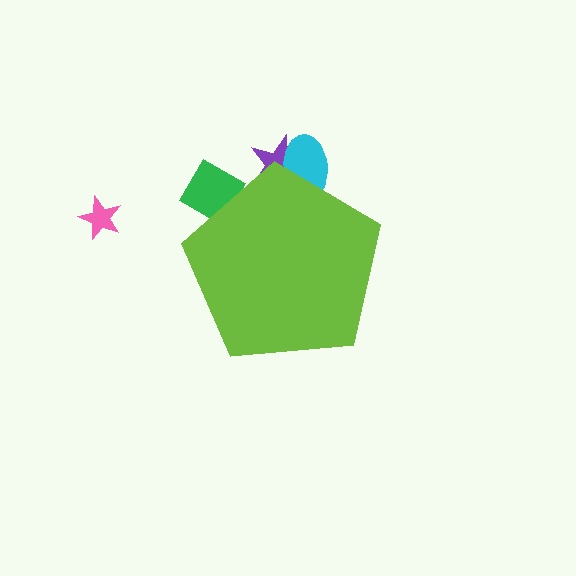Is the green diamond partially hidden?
Yes, the green diamond is partially hidden behind the lime pentagon.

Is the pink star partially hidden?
No, the pink star is fully visible.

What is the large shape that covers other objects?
A lime pentagon.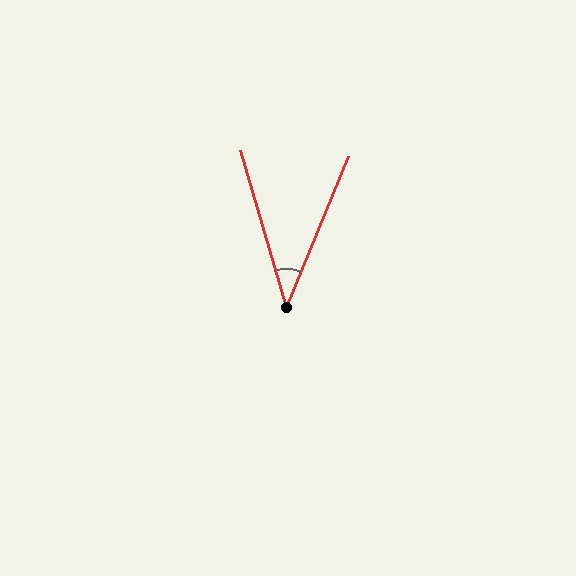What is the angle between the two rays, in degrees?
Approximately 39 degrees.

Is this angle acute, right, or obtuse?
It is acute.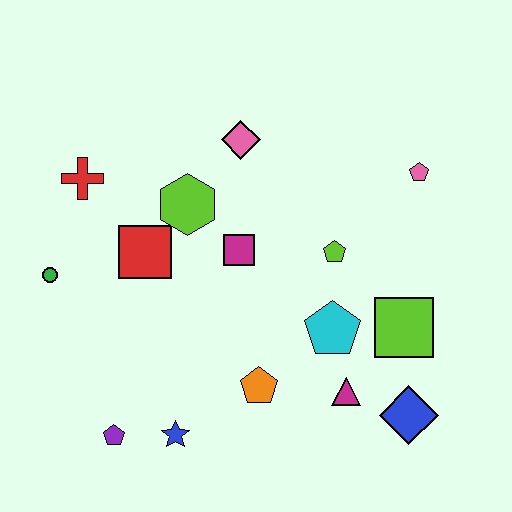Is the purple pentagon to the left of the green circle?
No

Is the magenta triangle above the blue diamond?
Yes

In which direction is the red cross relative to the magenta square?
The red cross is to the left of the magenta square.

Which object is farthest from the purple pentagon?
The pink pentagon is farthest from the purple pentagon.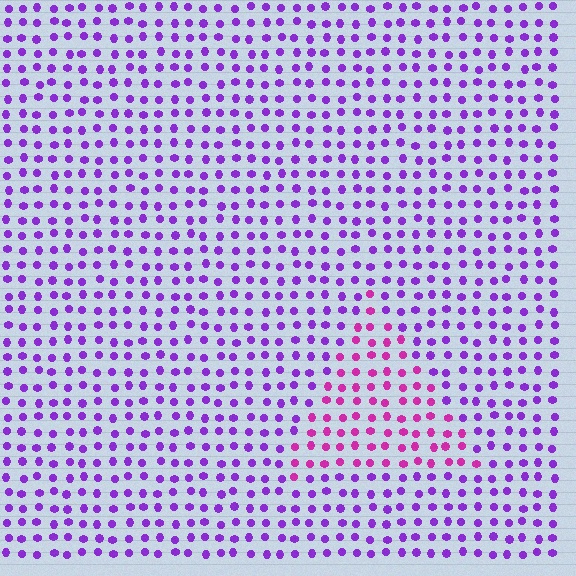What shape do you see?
I see a triangle.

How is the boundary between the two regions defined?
The boundary is defined purely by a slight shift in hue (about 39 degrees). Spacing, size, and orientation are identical on both sides.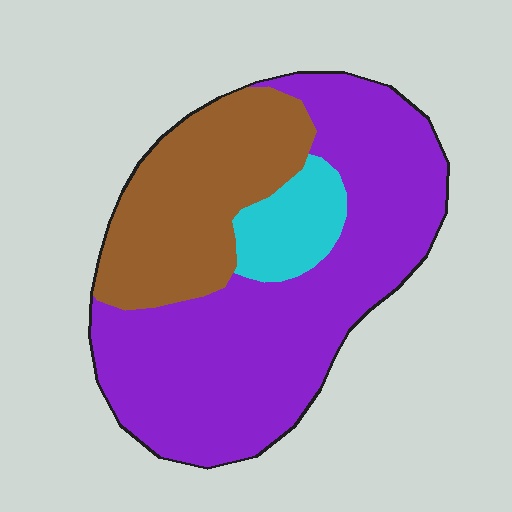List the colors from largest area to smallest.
From largest to smallest: purple, brown, cyan.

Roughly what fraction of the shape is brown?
Brown covers 29% of the shape.